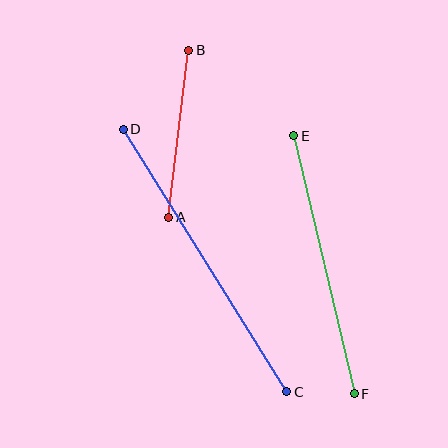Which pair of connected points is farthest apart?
Points C and D are farthest apart.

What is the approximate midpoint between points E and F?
The midpoint is at approximately (324, 265) pixels.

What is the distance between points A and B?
The distance is approximately 169 pixels.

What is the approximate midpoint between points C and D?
The midpoint is at approximately (205, 260) pixels.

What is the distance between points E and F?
The distance is approximately 265 pixels.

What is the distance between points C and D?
The distance is approximately 309 pixels.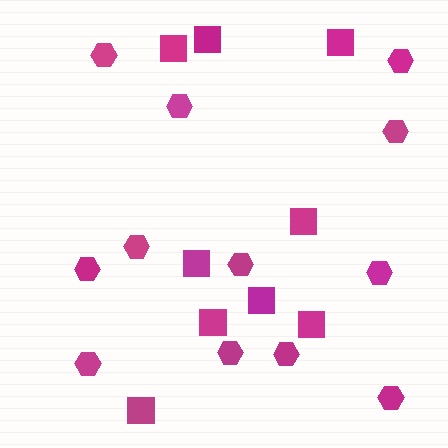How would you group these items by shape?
There are 2 groups: one group of hexagons (12) and one group of squares (9).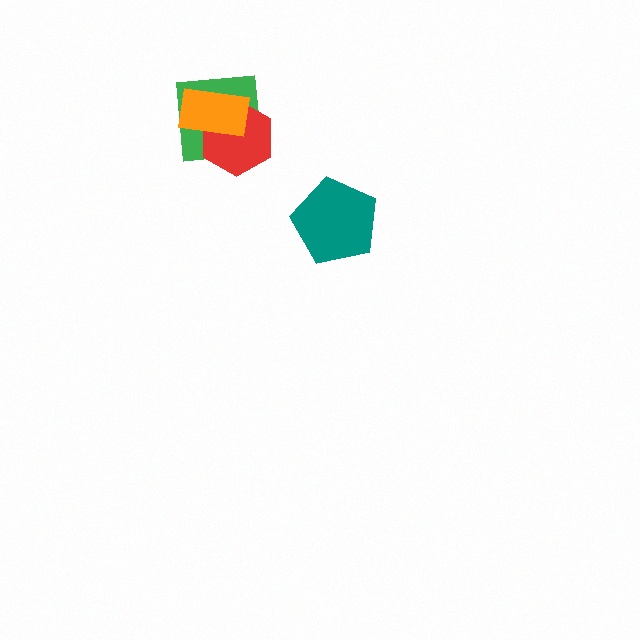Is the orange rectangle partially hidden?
No, no other shape covers it.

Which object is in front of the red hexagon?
The orange rectangle is in front of the red hexagon.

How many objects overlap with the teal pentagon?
0 objects overlap with the teal pentagon.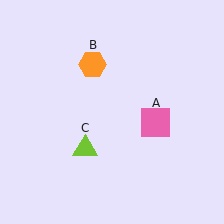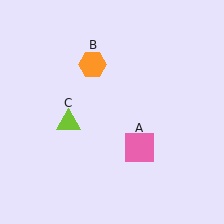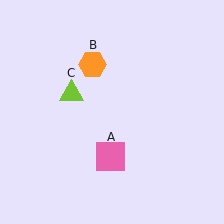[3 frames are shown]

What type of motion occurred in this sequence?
The pink square (object A), lime triangle (object C) rotated clockwise around the center of the scene.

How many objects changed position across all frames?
2 objects changed position: pink square (object A), lime triangle (object C).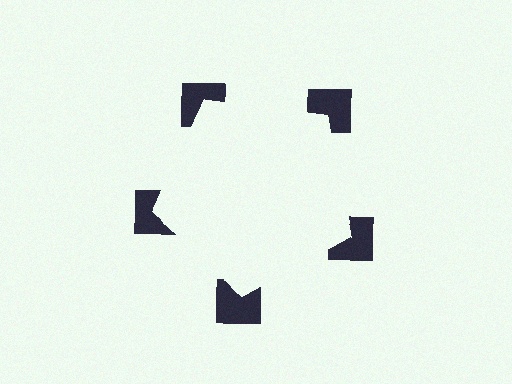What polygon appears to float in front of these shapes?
An illusory pentagon — its edges are inferred from the aligned wedge cuts in the notched squares, not physically drawn.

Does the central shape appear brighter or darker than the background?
It typically appears slightly brighter than the background, even though no actual brightness change is drawn.